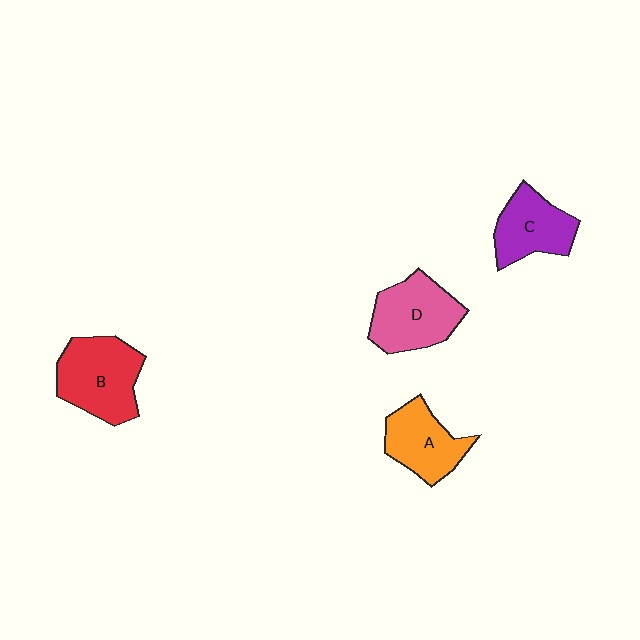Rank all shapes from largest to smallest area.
From largest to smallest: B (red), D (pink), A (orange), C (purple).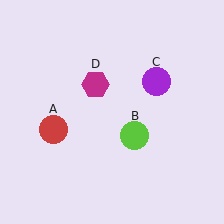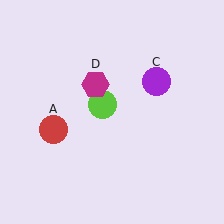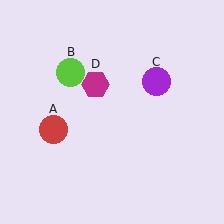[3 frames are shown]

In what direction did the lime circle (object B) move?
The lime circle (object B) moved up and to the left.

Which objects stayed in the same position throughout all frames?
Red circle (object A) and purple circle (object C) and magenta hexagon (object D) remained stationary.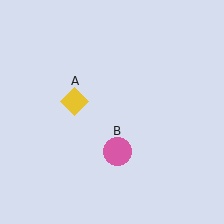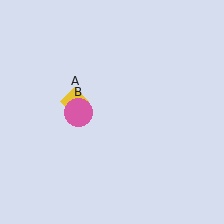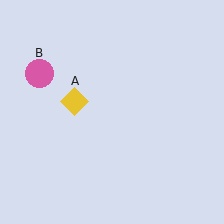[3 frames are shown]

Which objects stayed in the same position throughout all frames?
Yellow diamond (object A) remained stationary.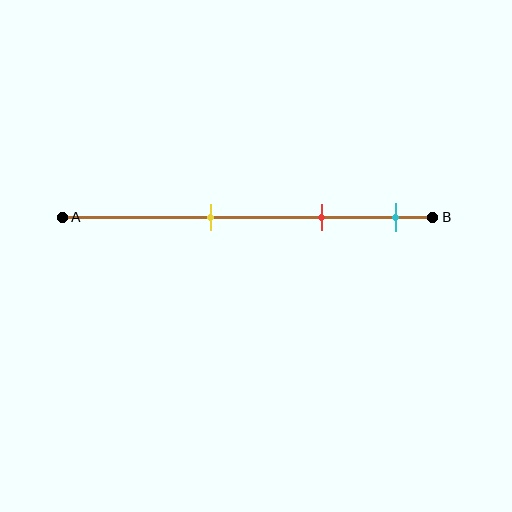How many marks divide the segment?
There are 3 marks dividing the segment.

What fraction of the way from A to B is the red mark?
The red mark is approximately 70% (0.7) of the way from A to B.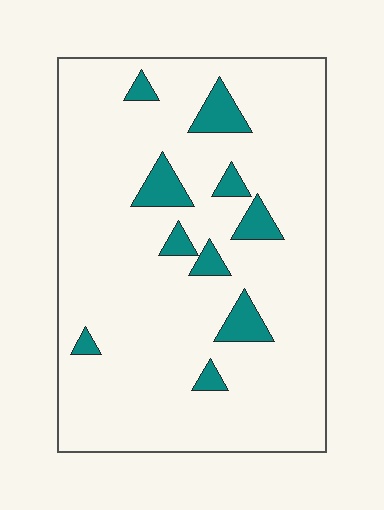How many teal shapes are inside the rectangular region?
10.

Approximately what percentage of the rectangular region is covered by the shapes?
Approximately 10%.